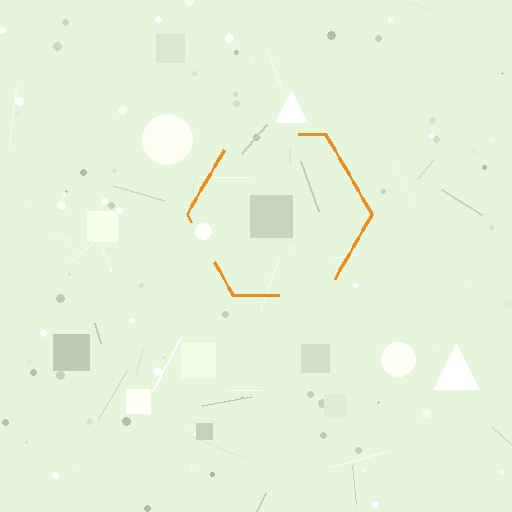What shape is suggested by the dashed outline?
The dashed outline suggests a hexagon.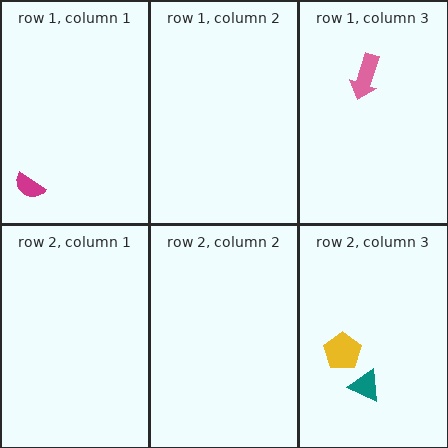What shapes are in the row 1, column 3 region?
The pink arrow.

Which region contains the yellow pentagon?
The row 2, column 3 region.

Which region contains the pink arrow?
The row 1, column 3 region.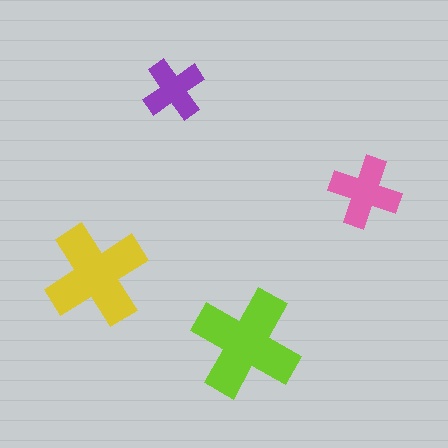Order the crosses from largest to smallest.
the lime one, the yellow one, the pink one, the purple one.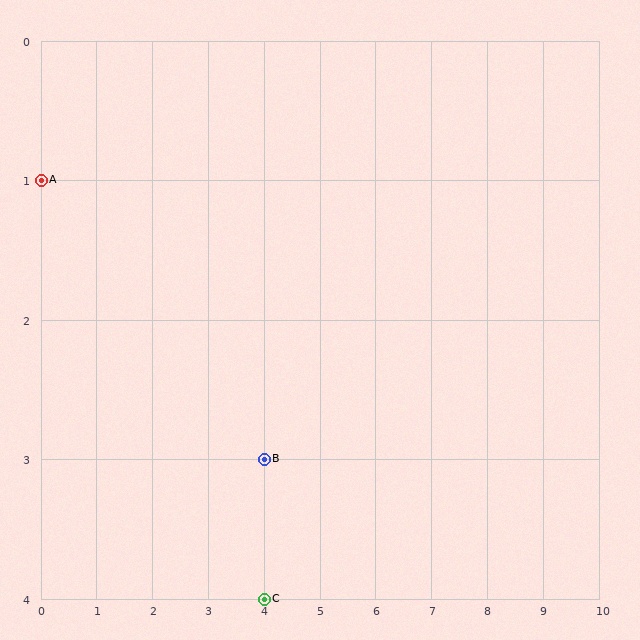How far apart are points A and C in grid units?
Points A and C are 4 columns and 3 rows apart (about 5.0 grid units diagonally).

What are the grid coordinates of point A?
Point A is at grid coordinates (0, 1).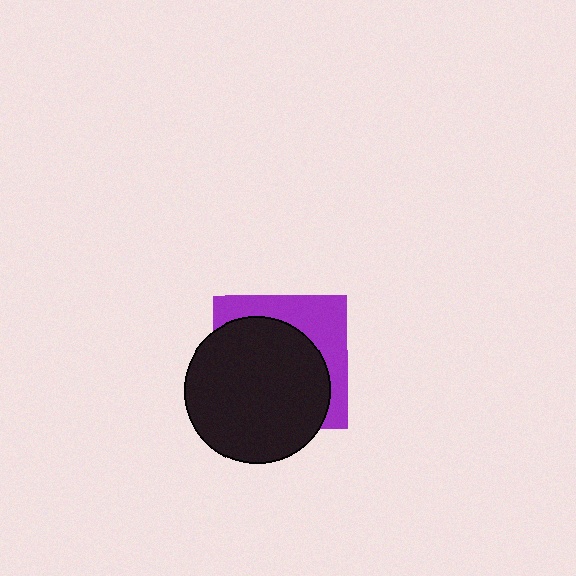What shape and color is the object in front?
The object in front is a black circle.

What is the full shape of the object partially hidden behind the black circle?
The partially hidden object is a purple square.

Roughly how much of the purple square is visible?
A small part of it is visible (roughly 35%).